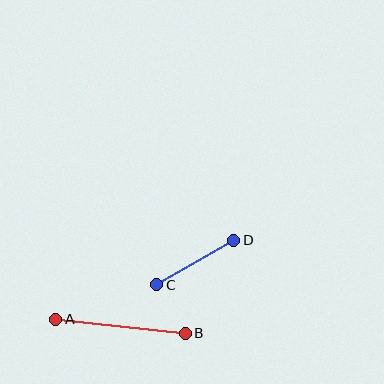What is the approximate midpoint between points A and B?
The midpoint is at approximately (121, 326) pixels.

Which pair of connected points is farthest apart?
Points A and B are farthest apart.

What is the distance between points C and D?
The distance is approximately 89 pixels.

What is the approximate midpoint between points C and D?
The midpoint is at approximately (195, 263) pixels.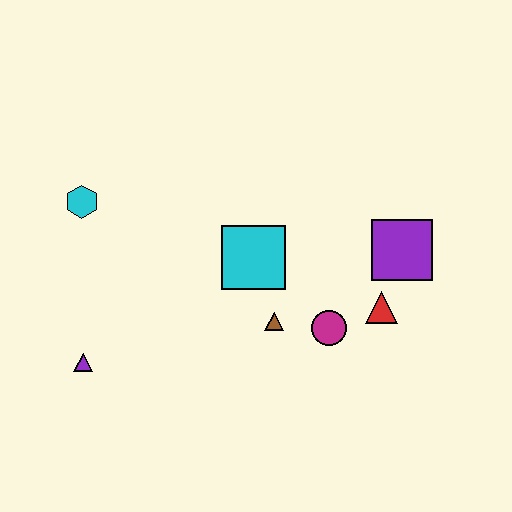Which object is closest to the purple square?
The red triangle is closest to the purple square.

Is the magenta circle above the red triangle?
No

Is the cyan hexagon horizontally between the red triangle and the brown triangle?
No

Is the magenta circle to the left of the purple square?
Yes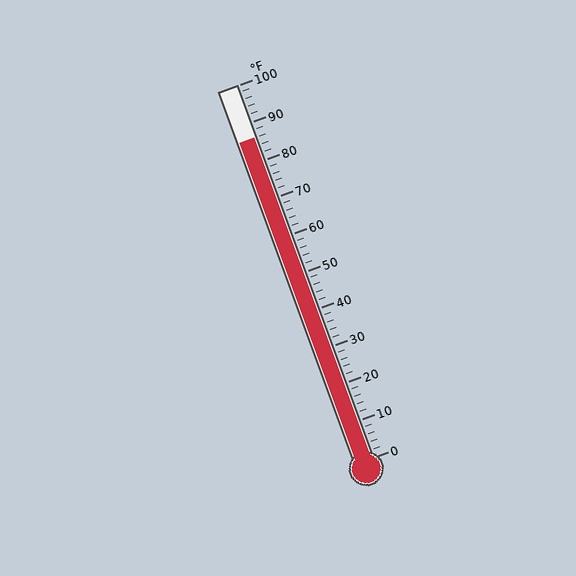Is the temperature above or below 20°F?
The temperature is above 20°F.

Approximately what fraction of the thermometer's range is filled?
The thermometer is filled to approximately 85% of its range.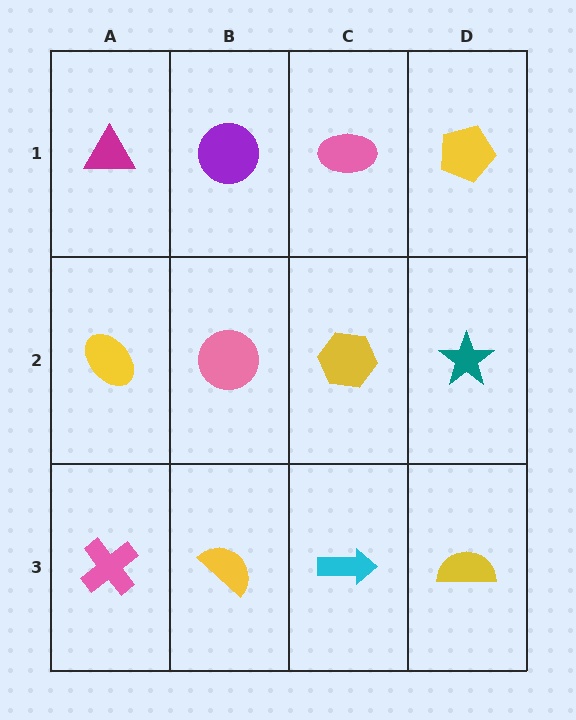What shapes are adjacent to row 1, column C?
A yellow hexagon (row 2, column C), a purple circle (row 1, column B), a yellow pentagon (row 1, column D).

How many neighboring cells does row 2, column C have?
4.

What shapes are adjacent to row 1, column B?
A pink circle (row 2, column B), a magenta triangle (row 1, column A), a pink ellipse (row 1, column C).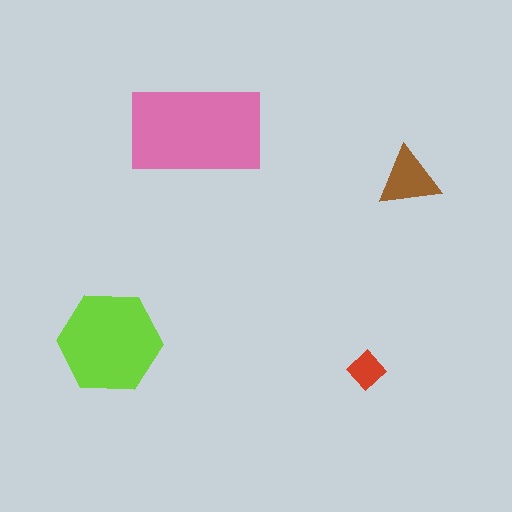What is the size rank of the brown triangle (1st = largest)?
3rd.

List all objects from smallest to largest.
The red diamond, the brown triangle, the lime hexagon, the pink rectangle.